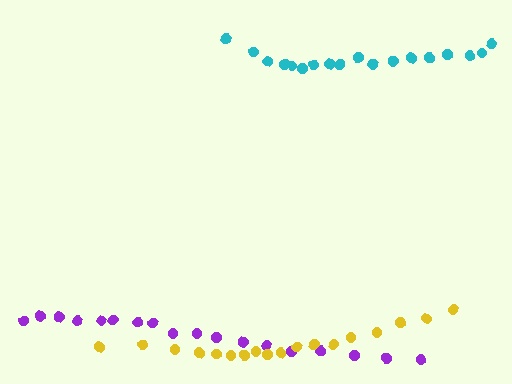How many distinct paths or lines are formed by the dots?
There are 3 distinct paths.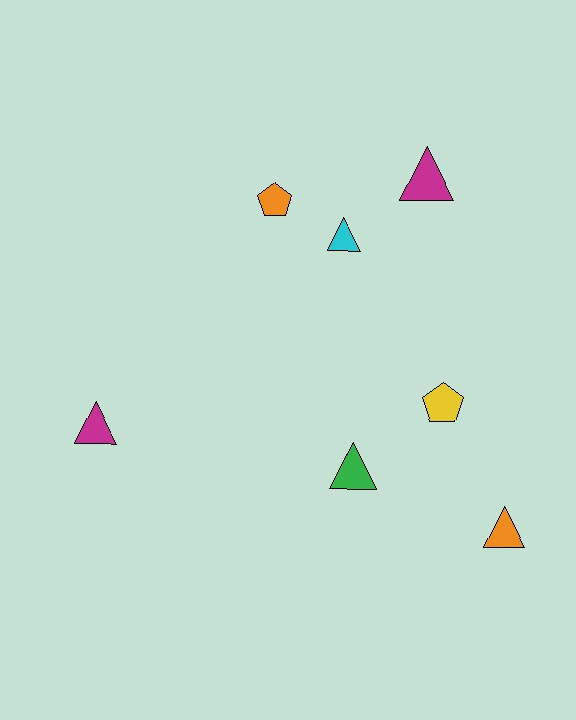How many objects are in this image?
There are 7 objects.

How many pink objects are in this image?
There are no pink objects.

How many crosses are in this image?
There are no crosses.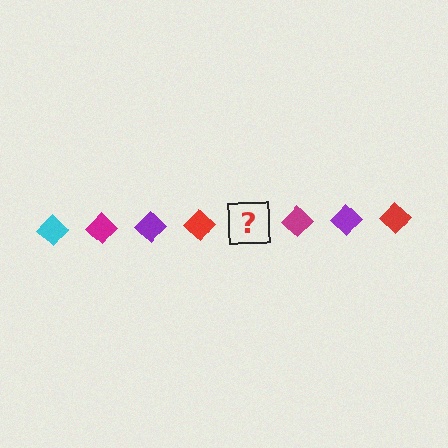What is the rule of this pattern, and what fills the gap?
The rule is that the pattern cycles through cyan, magenta, purple, red diamonds. The gap should be filled with a cyan diamond.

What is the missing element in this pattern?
The missing element is a cyan diamond.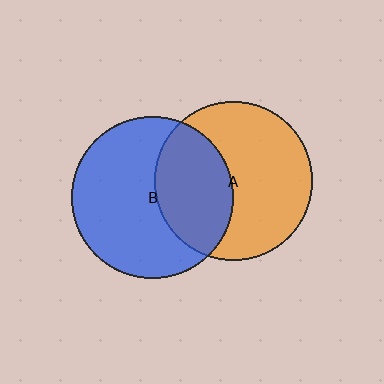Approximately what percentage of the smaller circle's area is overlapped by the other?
Approximately 40%.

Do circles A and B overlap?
Yes.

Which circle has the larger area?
Circle B (blue).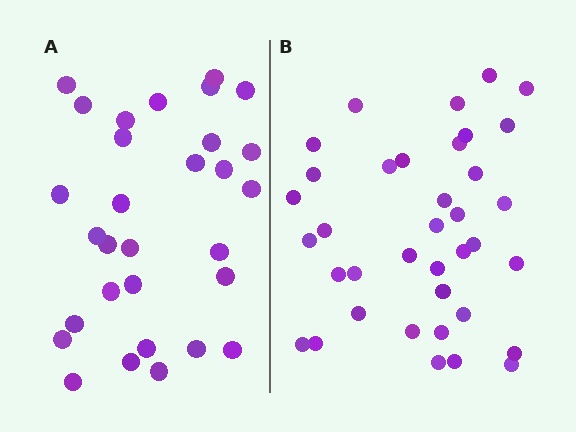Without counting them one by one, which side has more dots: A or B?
Region B (the right region) has more dots.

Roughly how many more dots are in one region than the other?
Region B has roughly 8 or so more dots than region A.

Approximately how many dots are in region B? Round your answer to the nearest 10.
About 40 dots. (The exact count is 37, which rounds to 40.)